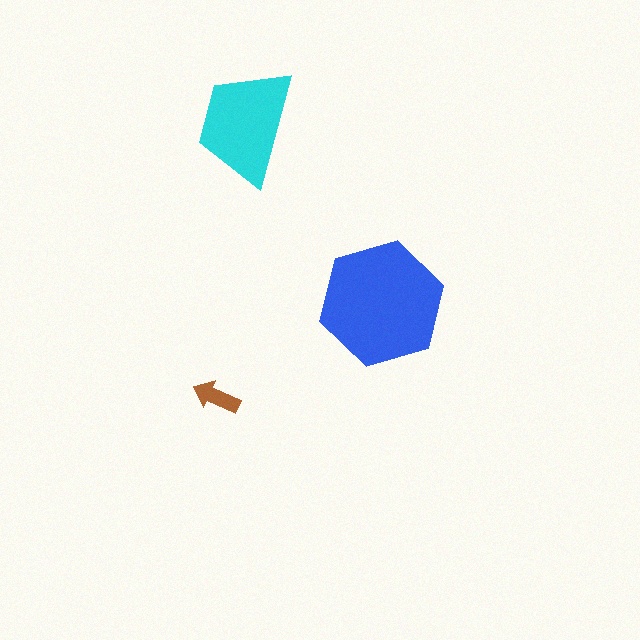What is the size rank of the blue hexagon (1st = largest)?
1st.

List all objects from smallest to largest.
The brown arrow, the cyan trapezoid, the blue hexagon.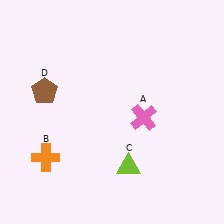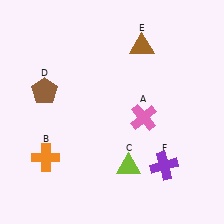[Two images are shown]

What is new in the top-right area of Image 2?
A brown triangle (E) was added in the top-right area of Image 2.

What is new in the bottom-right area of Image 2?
A purple cross (F) was added in the bottom-right area of Image 2.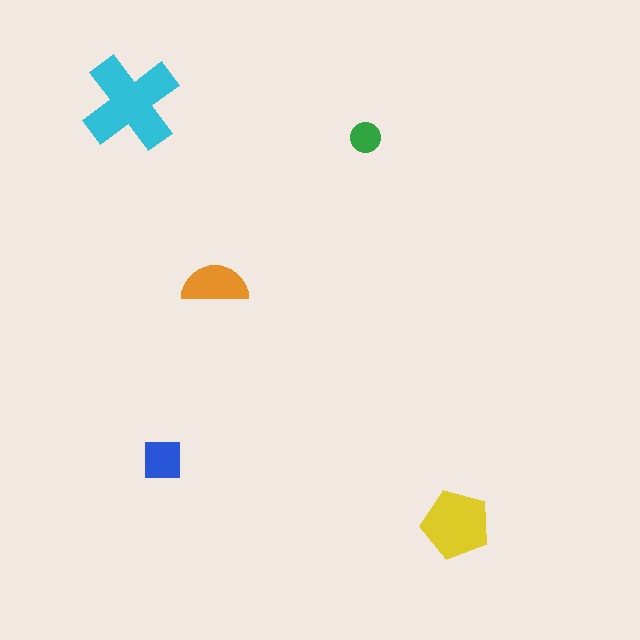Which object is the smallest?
The green circle.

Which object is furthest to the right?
The yellow pentagon is rightmost.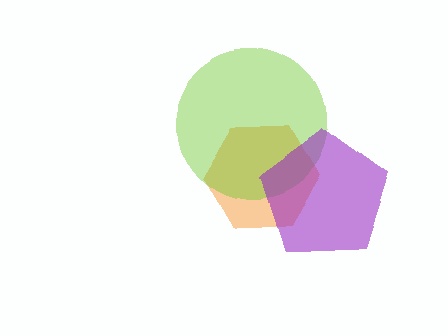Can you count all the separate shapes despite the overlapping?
Yes, there are 3 separate shapes.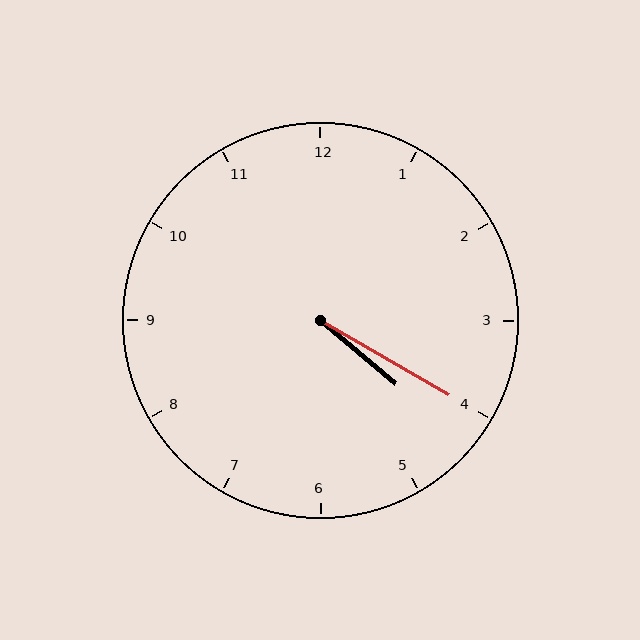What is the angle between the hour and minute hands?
Approximately 10 degrees.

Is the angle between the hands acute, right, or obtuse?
It is acute.